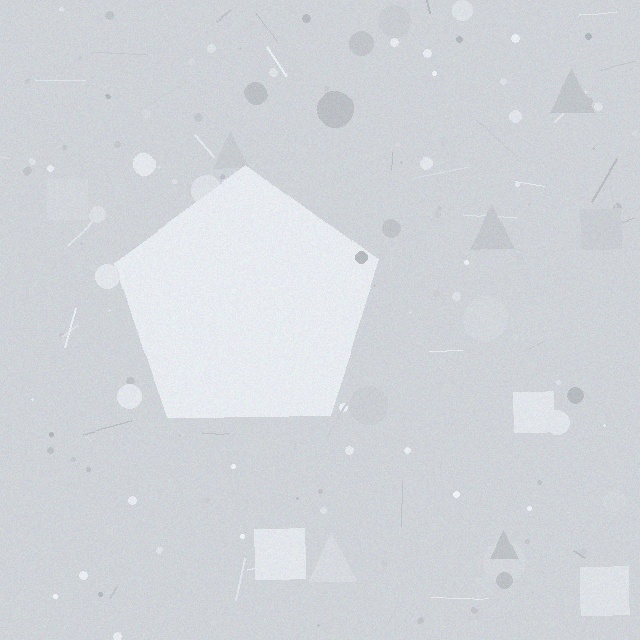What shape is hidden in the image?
A pentagon is hidden in the image.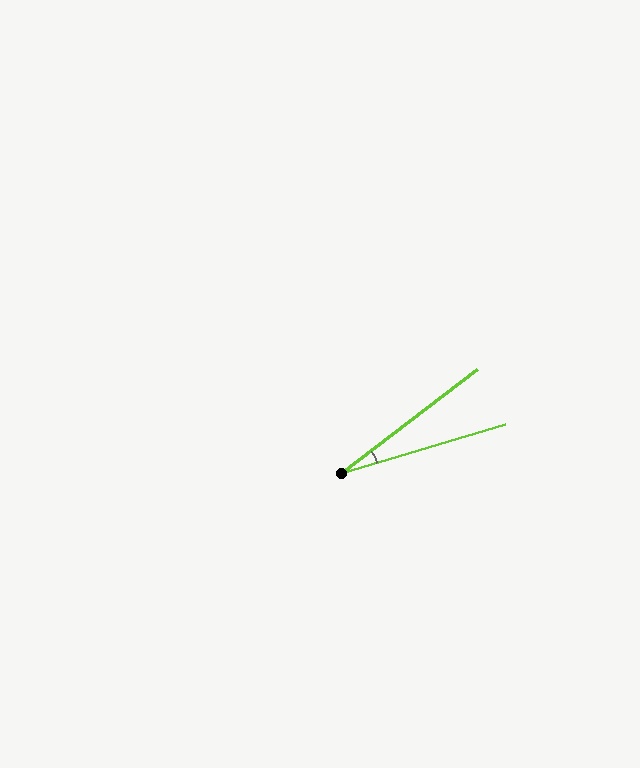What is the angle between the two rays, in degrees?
Approximately 21 degrees.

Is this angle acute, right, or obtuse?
It is acute.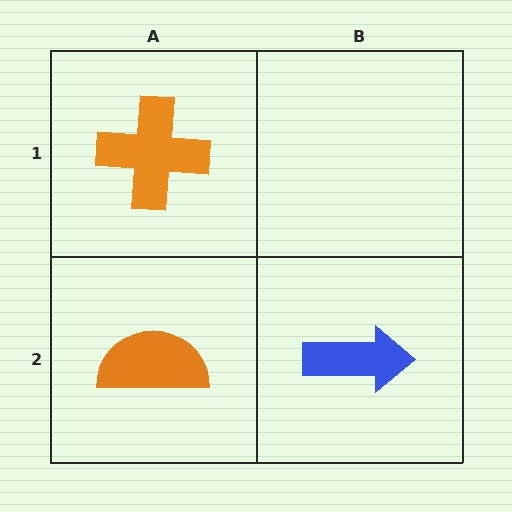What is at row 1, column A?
An orange cross.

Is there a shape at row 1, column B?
No, that cell is empty.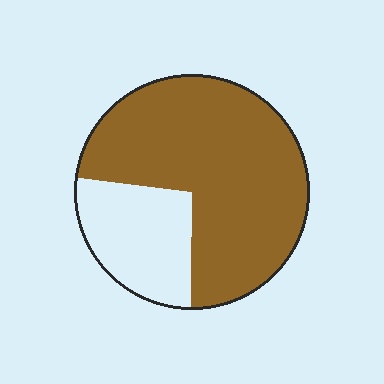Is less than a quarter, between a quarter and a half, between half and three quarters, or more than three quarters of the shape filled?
Between half and three quarters.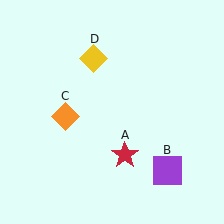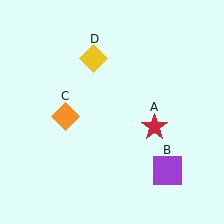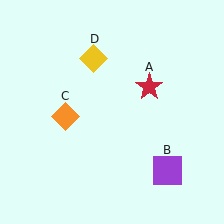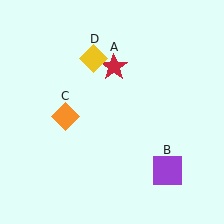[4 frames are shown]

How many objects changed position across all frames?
1 object changed position: red star (object A).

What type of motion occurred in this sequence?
The red star (object A) rotated counterclockwise around the center of the scene.